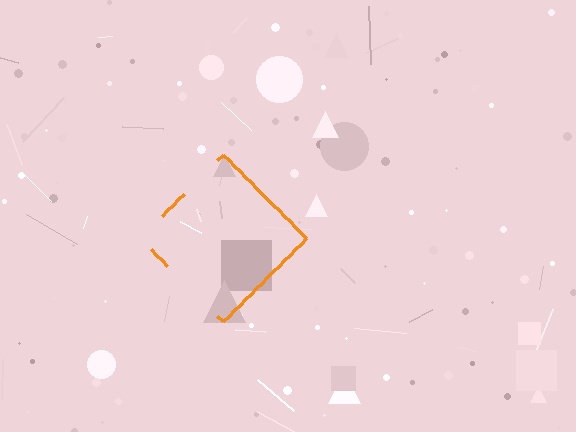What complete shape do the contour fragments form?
The contour fragments form a diamond.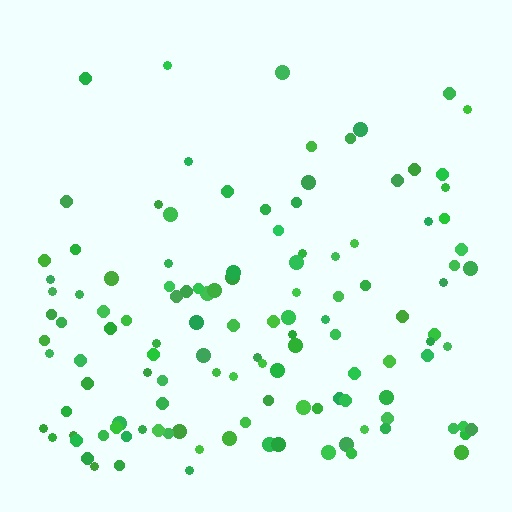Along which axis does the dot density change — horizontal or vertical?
Vertical.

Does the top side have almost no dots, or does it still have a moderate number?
Still a moderate number, just noticeably fewer than the bottom.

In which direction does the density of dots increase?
From top to bottom, with the bottom side densest.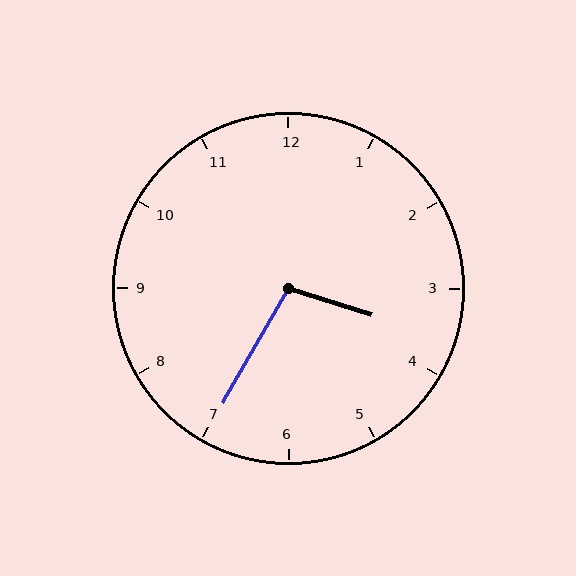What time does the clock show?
3:35.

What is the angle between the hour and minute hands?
Approximately 102 degrees.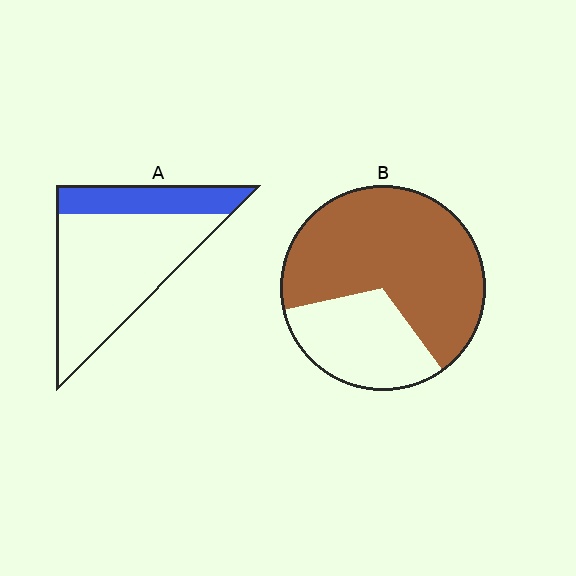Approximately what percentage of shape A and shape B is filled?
A is approximately 25% and B is approximately 70%.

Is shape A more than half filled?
No.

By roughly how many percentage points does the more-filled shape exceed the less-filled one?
By roughly 40 percentage points (B over A).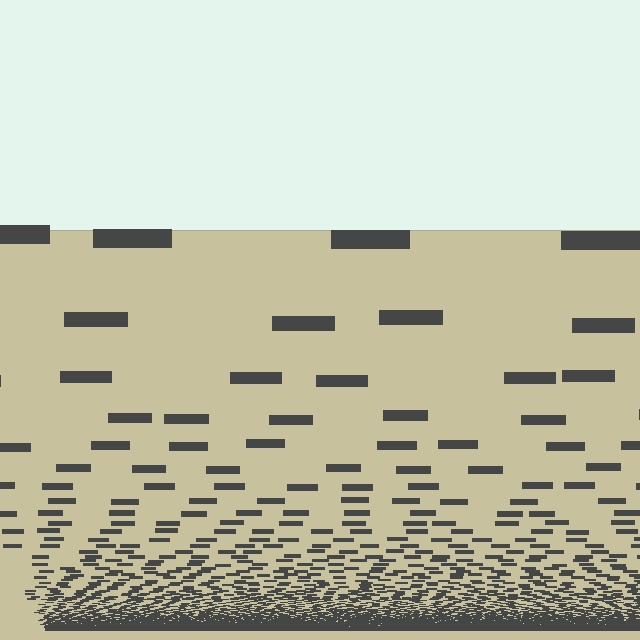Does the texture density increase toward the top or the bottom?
Density increases toward the bottom.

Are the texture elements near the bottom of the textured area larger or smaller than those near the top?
Smaller. The gradient is inverted — elements near the bottom are smaller and denser.